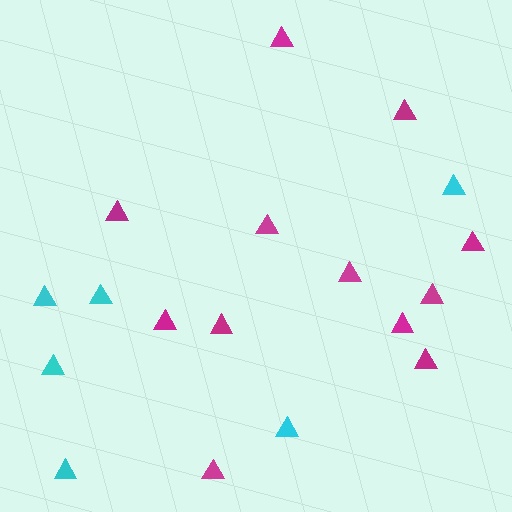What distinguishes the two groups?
There are 2 groups: one group of magenta triangles (12) and one group of cyan triangles (6).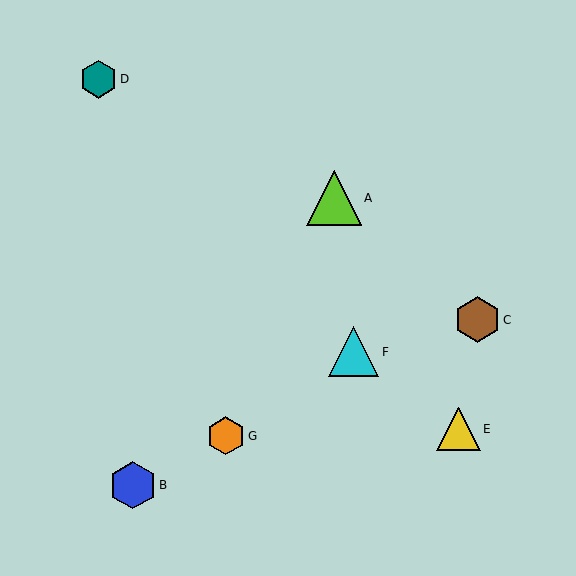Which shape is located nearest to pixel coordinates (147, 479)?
The blue hexagon (labeled B) at (133, 485) is nearest to that location.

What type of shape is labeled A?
Shape A is a lime triangle.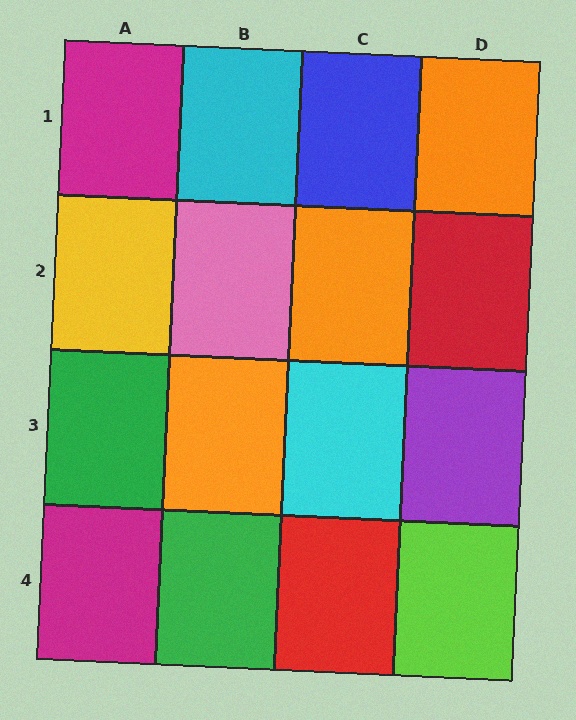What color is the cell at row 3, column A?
Green.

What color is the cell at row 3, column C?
Cyan.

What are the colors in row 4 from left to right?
Magenta, green, red, lime.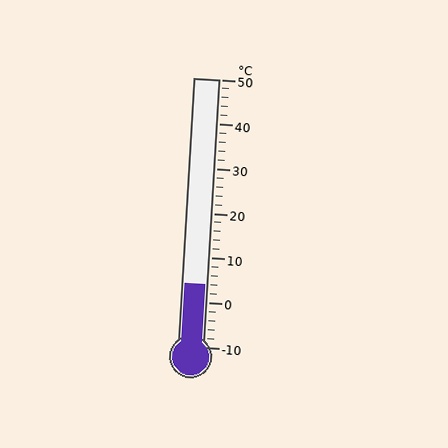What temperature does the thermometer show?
The thermometer shows approximately 4°C.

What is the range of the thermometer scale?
The thermometer scale ranges from -10°C to 50°C.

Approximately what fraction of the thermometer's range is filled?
The thermometer is filled to approximately 25% of its range.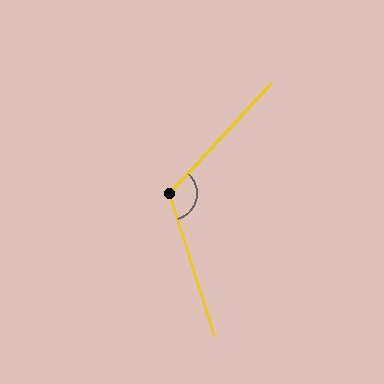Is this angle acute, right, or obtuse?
It is obtuse.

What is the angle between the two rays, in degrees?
Approximately 120 degrees.